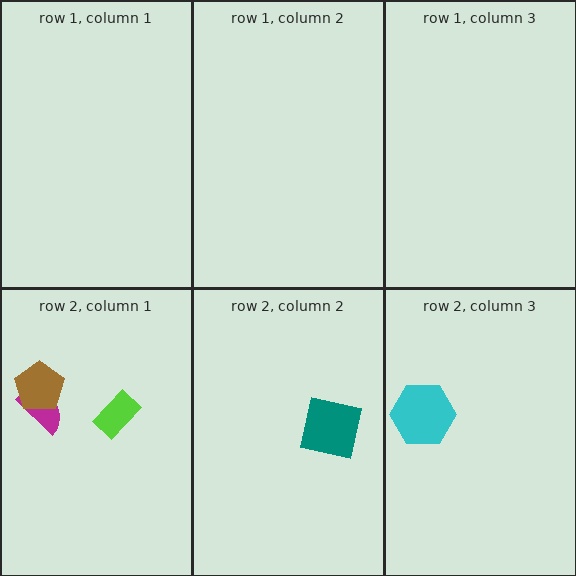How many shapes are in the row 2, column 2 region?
1.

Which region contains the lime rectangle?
The row 2, column 1 region.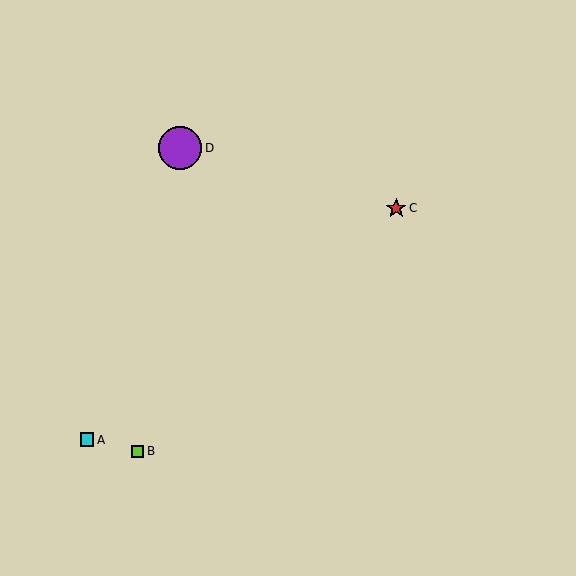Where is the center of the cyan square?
The center of the cyan square is at (87, 440).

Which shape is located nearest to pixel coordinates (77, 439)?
The cyan square (labeled A) at (87, 440) is nearest to that location.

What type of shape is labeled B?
Shape B is a lime square.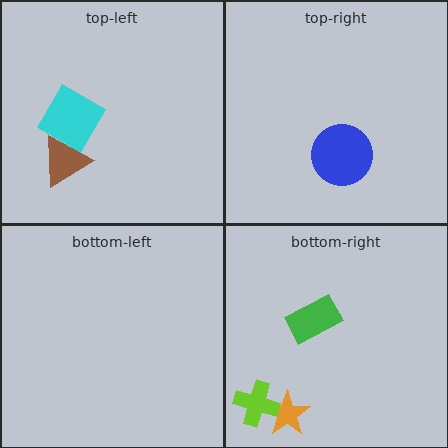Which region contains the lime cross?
The bottom-right region.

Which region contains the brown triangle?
The top-left region.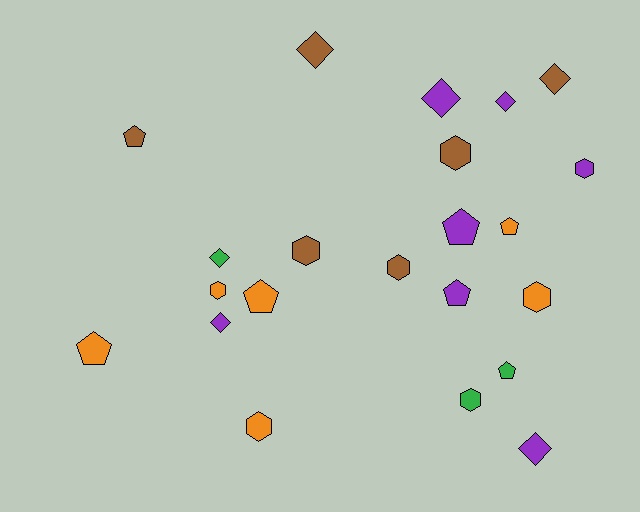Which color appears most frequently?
Purple, with 7 objects.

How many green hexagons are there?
There is 1 green hexagon.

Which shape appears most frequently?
Hexagon, with 8 objects.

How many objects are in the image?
There are 22 objects.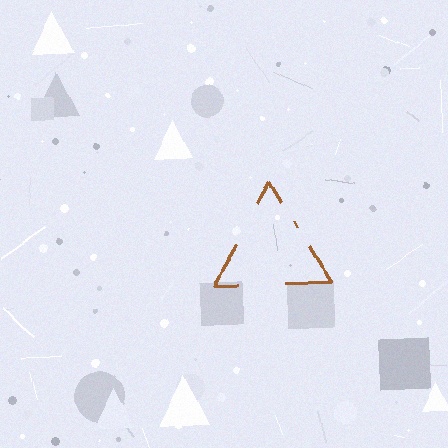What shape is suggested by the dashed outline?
The dashed outline suggests a triangle.